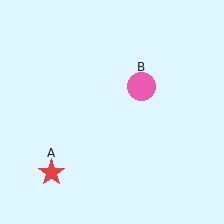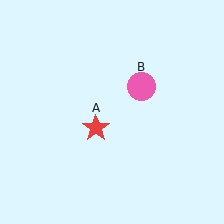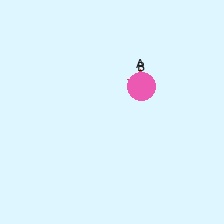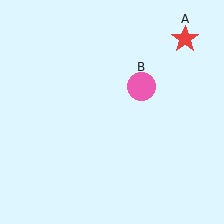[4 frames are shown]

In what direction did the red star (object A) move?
The red star (object A) moved up and to the right.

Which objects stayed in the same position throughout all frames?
Pink circle (object B) remained stationary.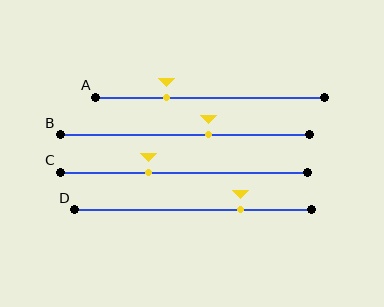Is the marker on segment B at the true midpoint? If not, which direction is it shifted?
No, the marker on segment B is shifted to the right by about 10% of the segment length.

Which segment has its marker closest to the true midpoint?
Segment B has its marker closest to the true midpoint.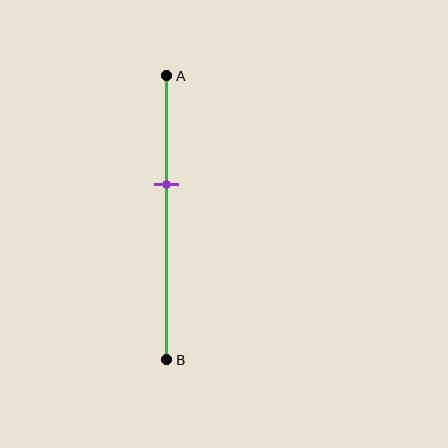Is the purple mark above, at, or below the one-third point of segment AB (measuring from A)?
The purple mark is below the one-third point of segment AB.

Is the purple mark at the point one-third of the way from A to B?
No, the mark is at about 40% from A, not at the 33% one-third point.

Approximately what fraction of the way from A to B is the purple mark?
The purple mark is approximately 40% of the way from A to B.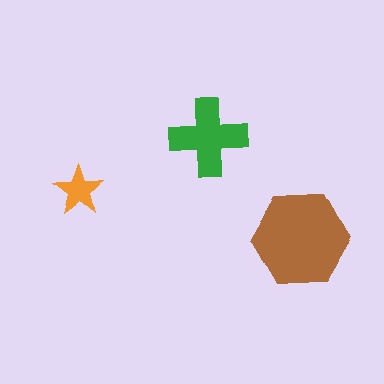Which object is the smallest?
The orange star.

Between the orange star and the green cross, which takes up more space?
The green cross.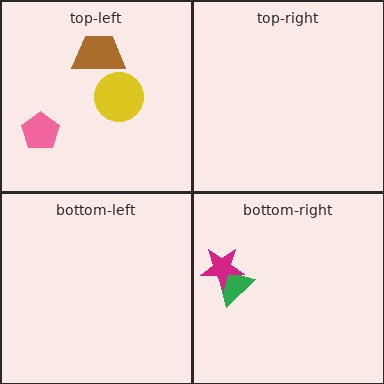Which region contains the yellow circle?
The top-left region.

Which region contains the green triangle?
The bottom-right region.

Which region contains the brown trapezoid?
The top-left region.